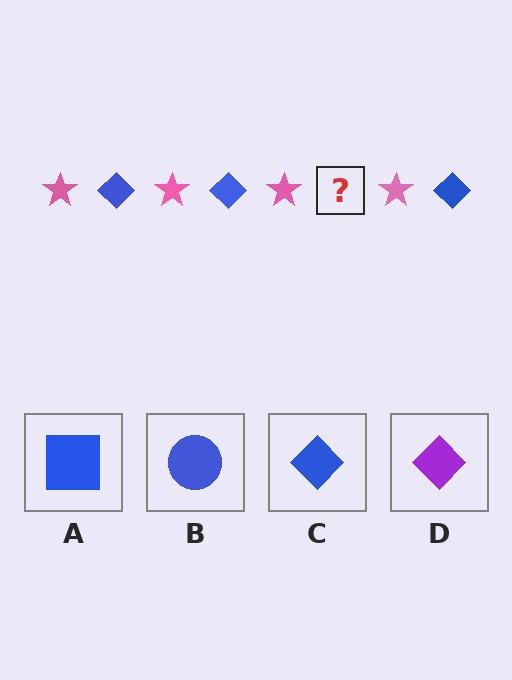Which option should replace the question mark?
Option C.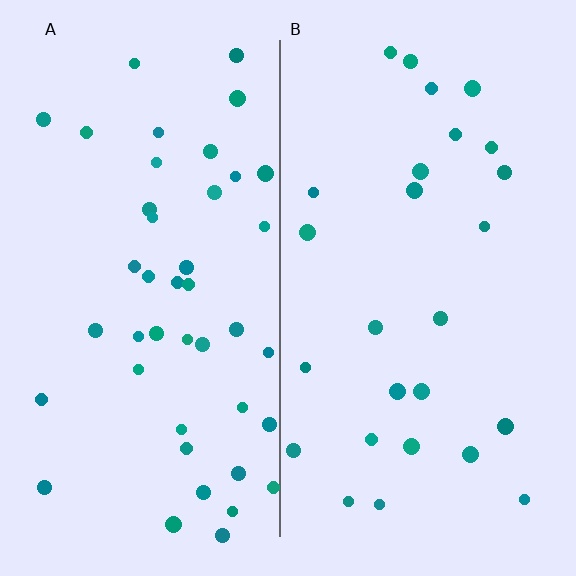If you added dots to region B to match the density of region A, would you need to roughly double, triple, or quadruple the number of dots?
Approximately double.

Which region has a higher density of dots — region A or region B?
A (the left).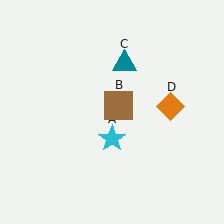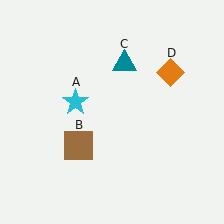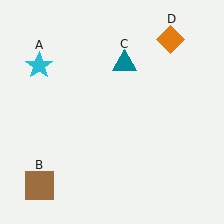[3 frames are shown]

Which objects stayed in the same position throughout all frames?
Teal triangle (object C) remained stationary.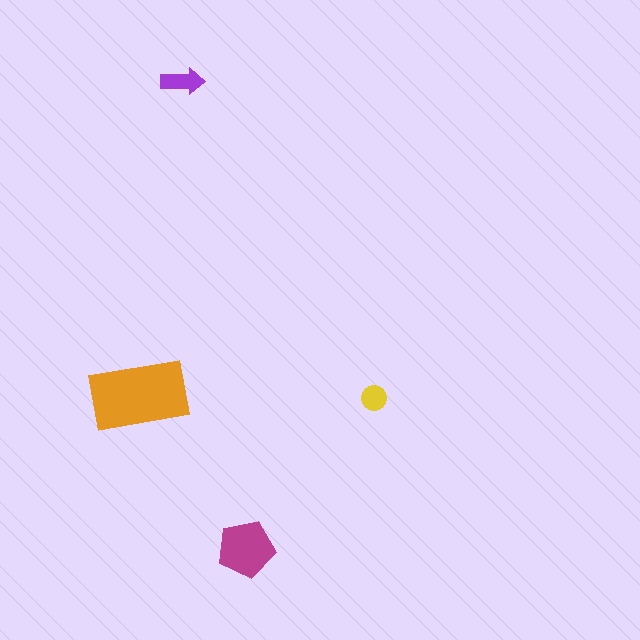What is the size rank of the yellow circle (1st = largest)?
4th.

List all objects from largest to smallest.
The orange rectangle, the magenta pentagon, the purple arrow, the yellow circle.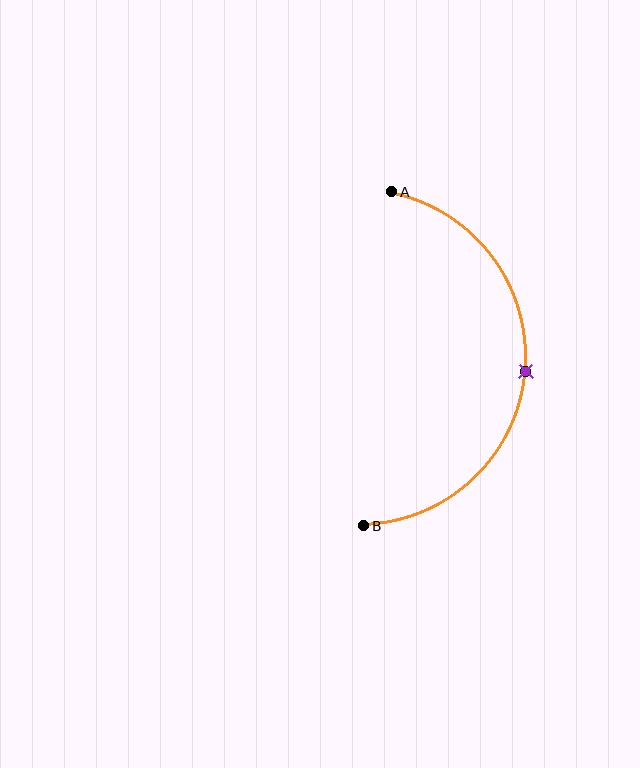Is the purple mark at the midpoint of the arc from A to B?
Yes. The purple mark lies on the arc at equal arc-length from both A and B — it is the arc midpoint.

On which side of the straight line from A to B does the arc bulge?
The arc bulges to the right of the straight line connecting A and B.